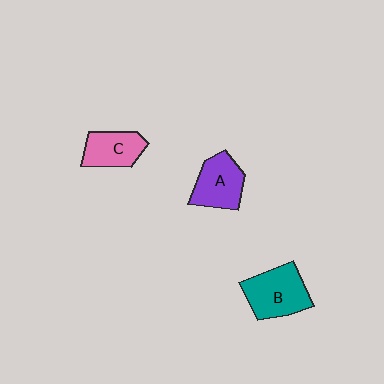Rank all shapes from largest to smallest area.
From largest to smallest: B (teal), A (purple), C (pink).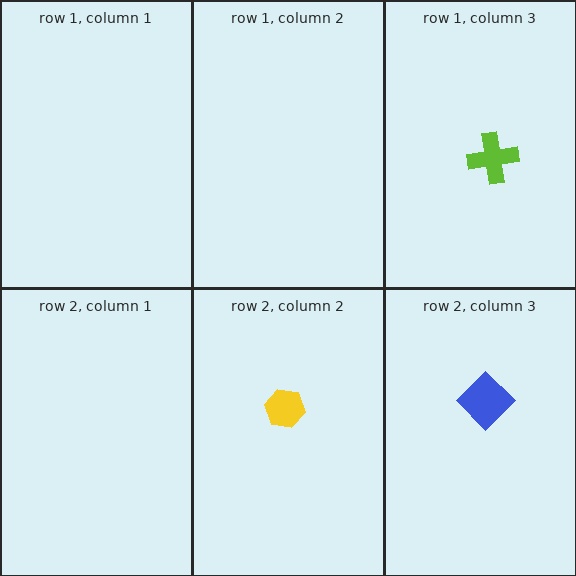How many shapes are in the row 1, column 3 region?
1.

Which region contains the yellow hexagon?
The row 2, column 2 region.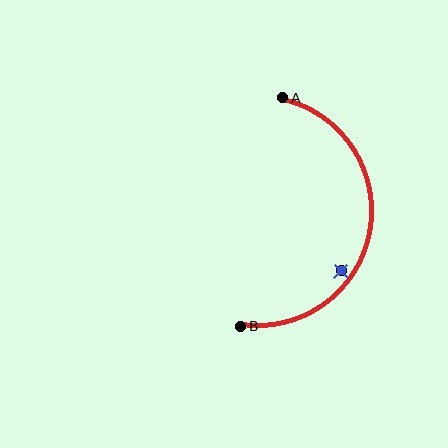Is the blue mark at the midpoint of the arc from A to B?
No — the blue mark does not lie on the arc at all. It sits slightly inside the curve.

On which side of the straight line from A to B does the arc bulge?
The arc bulges to the right of the straight line connecting A and B.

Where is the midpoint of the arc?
The arc midpoint is the point on the curve farthest from the straight line joining A and B. It sits to the right of that line.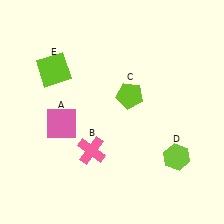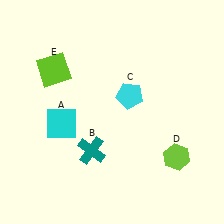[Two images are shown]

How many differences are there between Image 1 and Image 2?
There are 3 differences between the two images.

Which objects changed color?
A changed from pink to cyan. B changed from pink to teal. C changed from lime to cyan.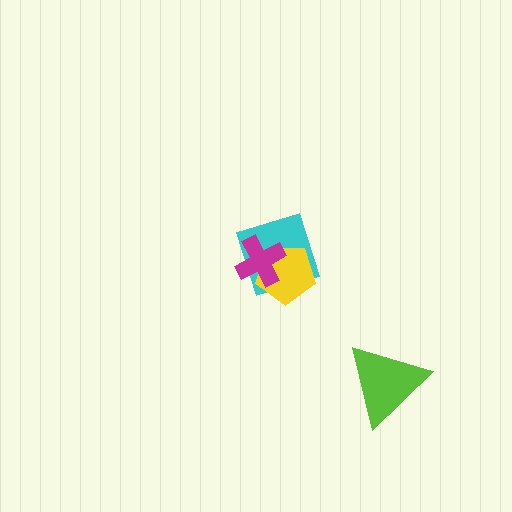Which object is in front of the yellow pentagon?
The magenta cross is in front of the yellow pentagon.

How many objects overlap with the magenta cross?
2 objects overlap with the magenta cross.